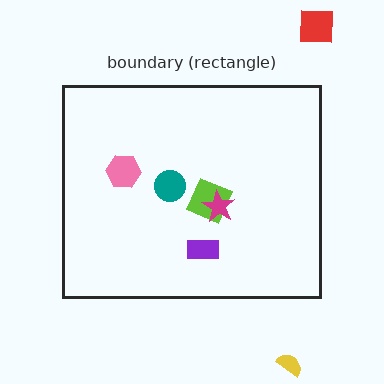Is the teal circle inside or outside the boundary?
Inside.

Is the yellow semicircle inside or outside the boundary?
Outside.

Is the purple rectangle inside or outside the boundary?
Inside.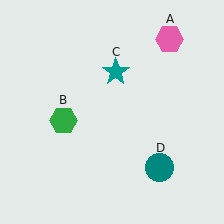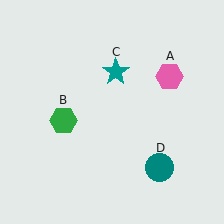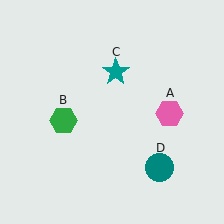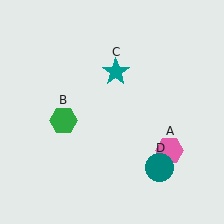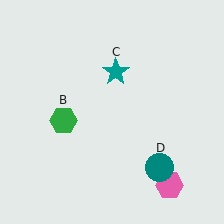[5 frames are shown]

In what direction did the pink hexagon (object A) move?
The pink hexagon (object A) moved down.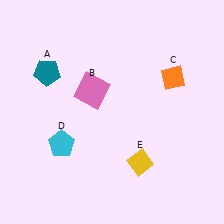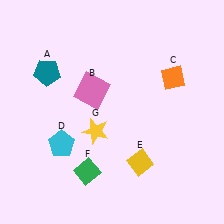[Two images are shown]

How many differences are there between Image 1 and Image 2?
There are 2 differences between the two images.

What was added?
A green diamond (F), a yellow star (G) were added in Image 2.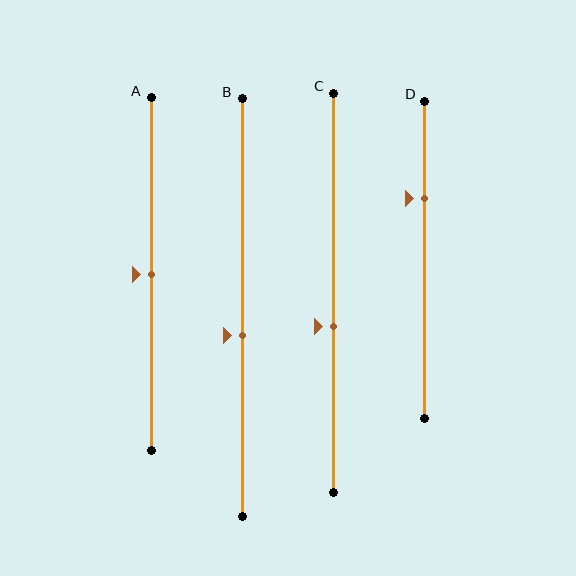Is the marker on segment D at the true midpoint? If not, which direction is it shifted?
No, the marker on segment D is shifted upward by about 19% of the segment length.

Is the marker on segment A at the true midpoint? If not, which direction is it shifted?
Yes, the marker on segment A is at the true midpoint.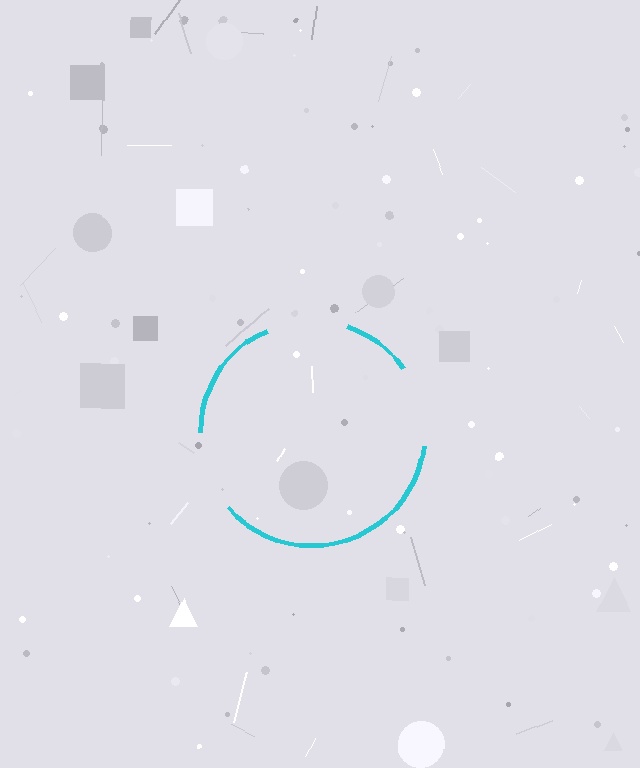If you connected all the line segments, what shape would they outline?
They would outline a circle.